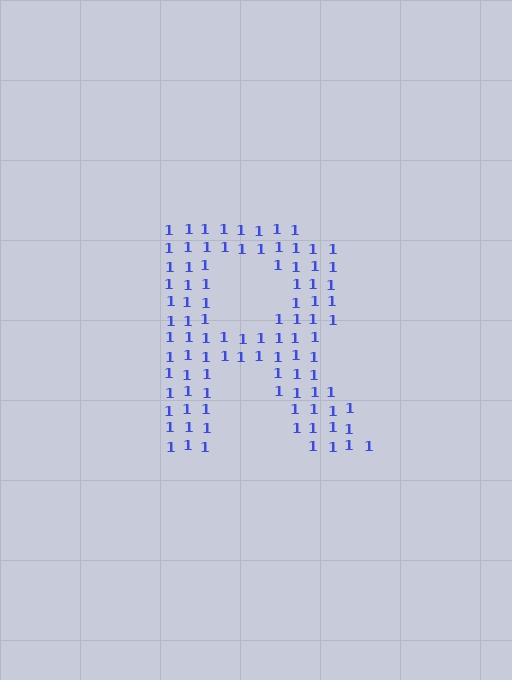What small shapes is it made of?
It is made of small digit 1's.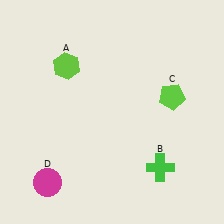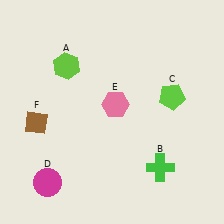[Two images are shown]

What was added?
A pink hexagon (E), a brown diamond (F) were added in Image 2.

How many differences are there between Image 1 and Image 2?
There are 2 differences between the two images.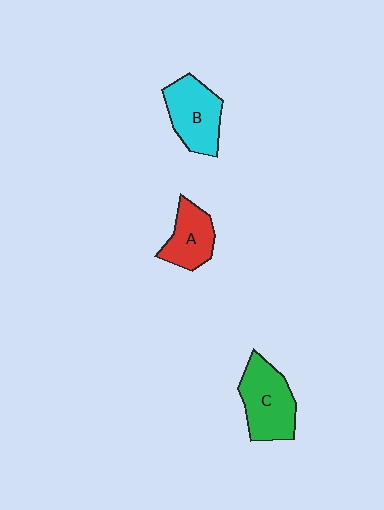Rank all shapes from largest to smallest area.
From largest to smallest: C (green), B (cyan), A (red).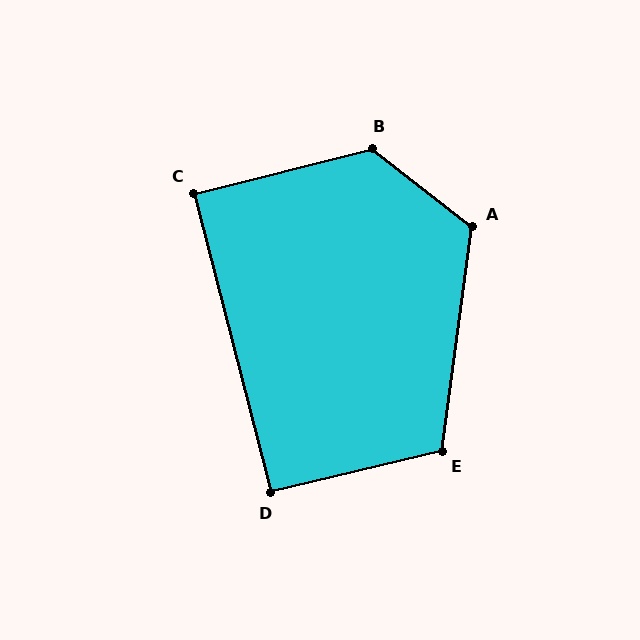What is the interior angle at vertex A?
Approximately 120 degrees (obtuse).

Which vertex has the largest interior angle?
B, at approximately 128 degrees.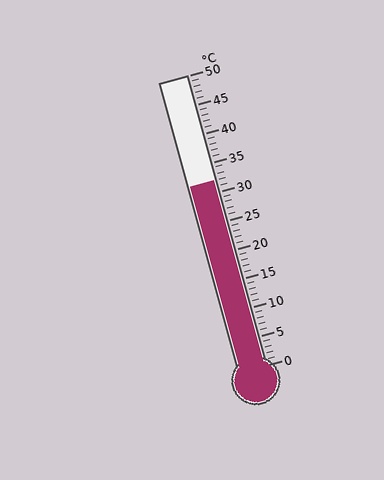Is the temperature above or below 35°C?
The temperature is below 35°C.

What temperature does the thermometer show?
The thermometer shows approximately 32°C.